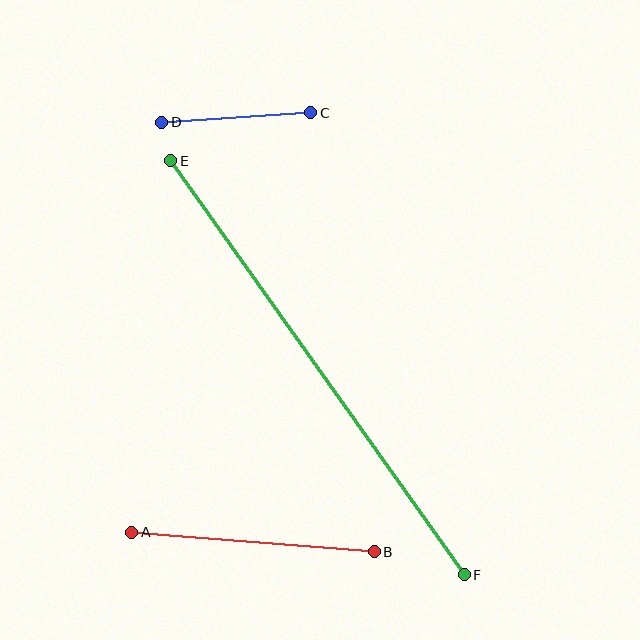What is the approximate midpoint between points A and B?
The midpoint is at approximately (253, 542) pixels.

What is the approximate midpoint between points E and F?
The midpoint is at approximately (318, 368) pixels.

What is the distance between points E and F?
The distance is approximately 507 pixels.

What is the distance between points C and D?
The distance is approximately 150 pixels.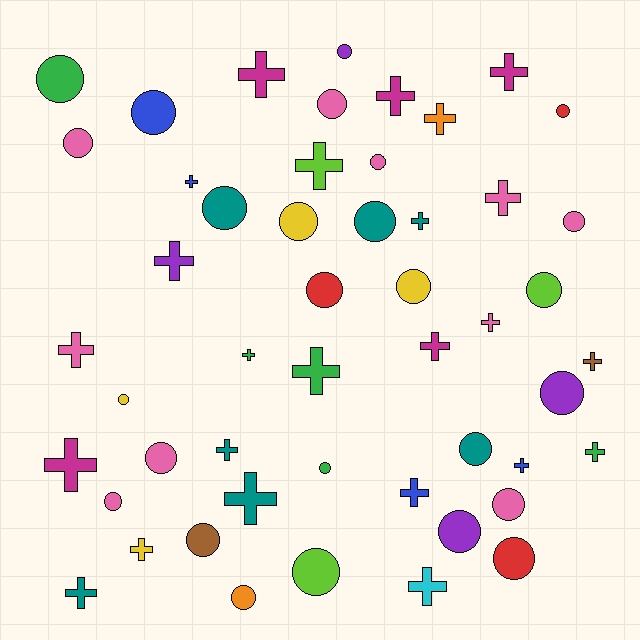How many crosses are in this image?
There are 24 crosses.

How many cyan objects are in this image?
There is 1 cyan object.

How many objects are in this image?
There are 50 objects.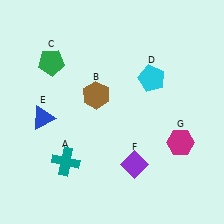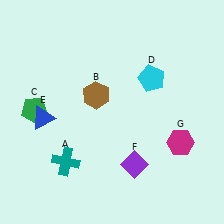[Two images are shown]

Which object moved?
The green pentagon (C) moved down.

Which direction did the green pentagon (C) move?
The green pentagon (C) moved down.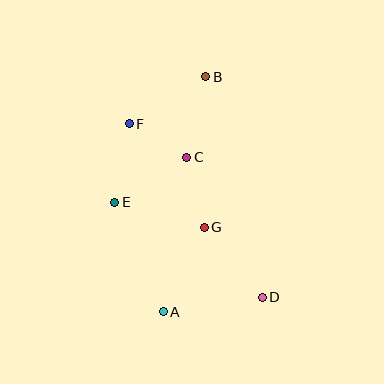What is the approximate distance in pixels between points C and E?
The distance between C and E is approximately 85 pixels.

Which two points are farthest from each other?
Points A and B are farthest from each other.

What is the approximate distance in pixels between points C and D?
The distance between C and D is approximately 159 pixels.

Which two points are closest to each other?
Points C and F are closest to each other.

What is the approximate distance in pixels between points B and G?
The distance between B and G is approximately 150 pixels.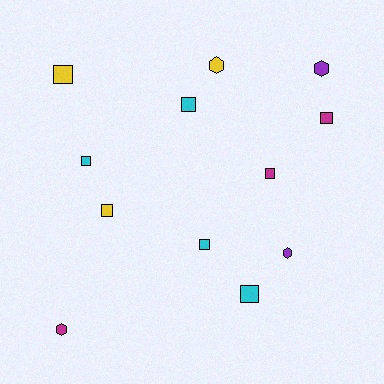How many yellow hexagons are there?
There is 1 yellow hexagon.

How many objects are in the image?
There are 12 objects.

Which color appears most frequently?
Cyan, with 4 objects.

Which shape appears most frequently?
Square, with 8 objects.